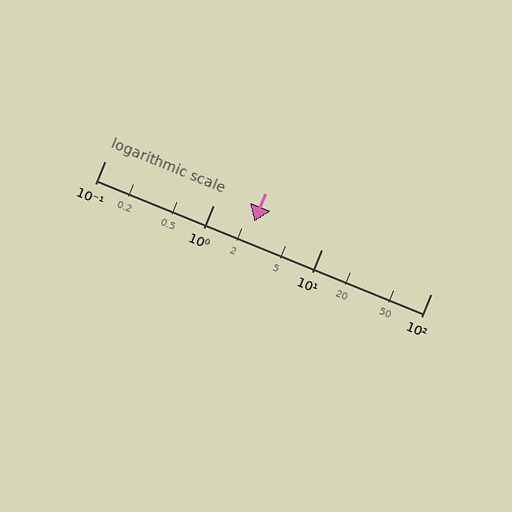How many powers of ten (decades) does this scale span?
The scale spans 3 decades, from 0.1 to 100.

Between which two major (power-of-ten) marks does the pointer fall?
The pointer is between 1 and 10.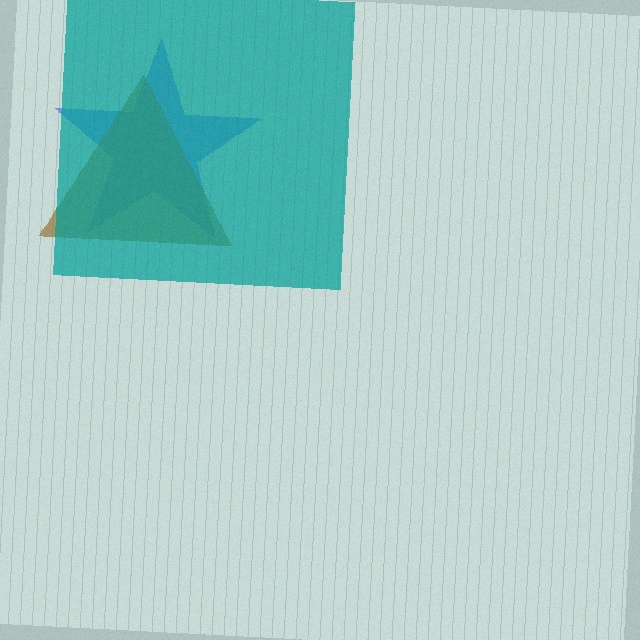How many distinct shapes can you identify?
There are 3 distinct shapes: a blue star, a brown triangle, a teal square.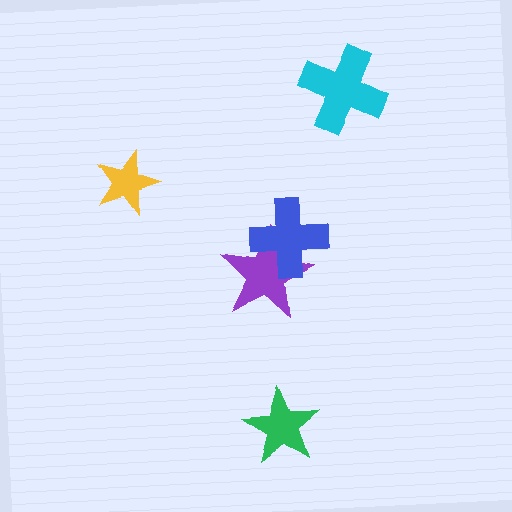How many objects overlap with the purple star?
1 object overlaps with the purple star.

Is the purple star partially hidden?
Yes, it is partially covered by another shape.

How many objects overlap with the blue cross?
1 object overlaps with the blue cross.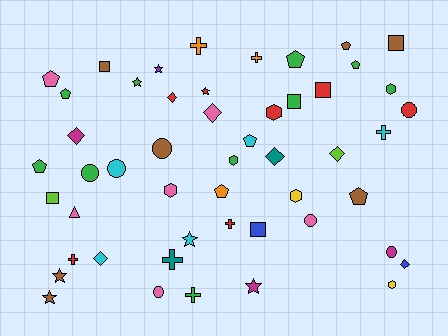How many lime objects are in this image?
There are 2 lime objects.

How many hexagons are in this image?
There are 6 hexagons.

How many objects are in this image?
There are 50 objects.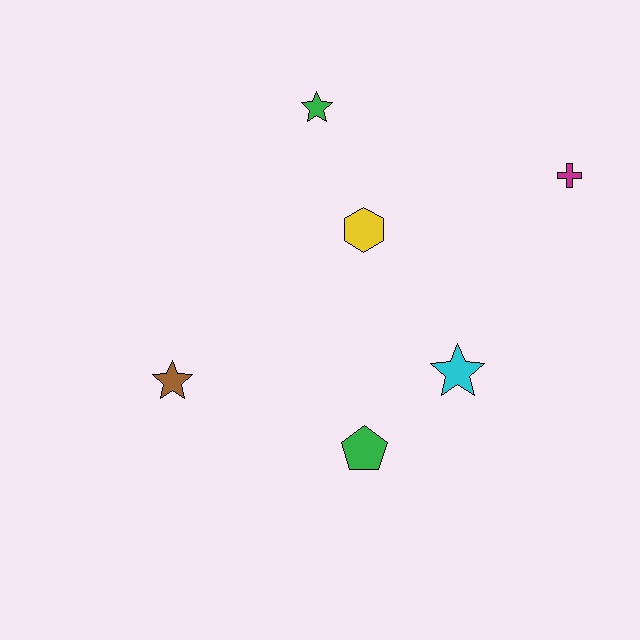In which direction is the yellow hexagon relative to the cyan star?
The yellow hexagon is above the cyan star.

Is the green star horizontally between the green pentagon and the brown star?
Yes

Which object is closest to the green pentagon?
The cyan star is closest to the green pentagon.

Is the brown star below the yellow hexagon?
Yes